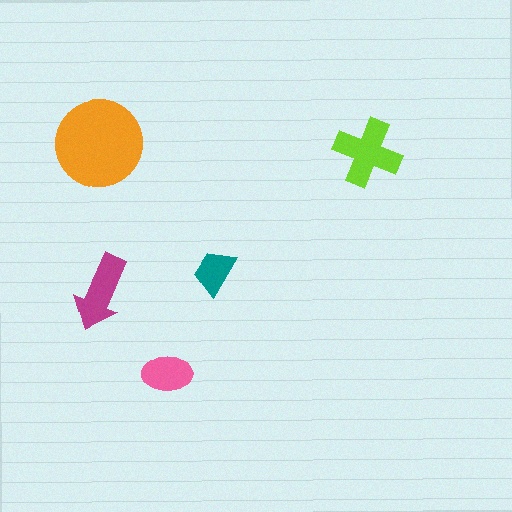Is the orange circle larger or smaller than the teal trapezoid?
Larger.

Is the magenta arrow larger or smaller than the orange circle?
Smaller.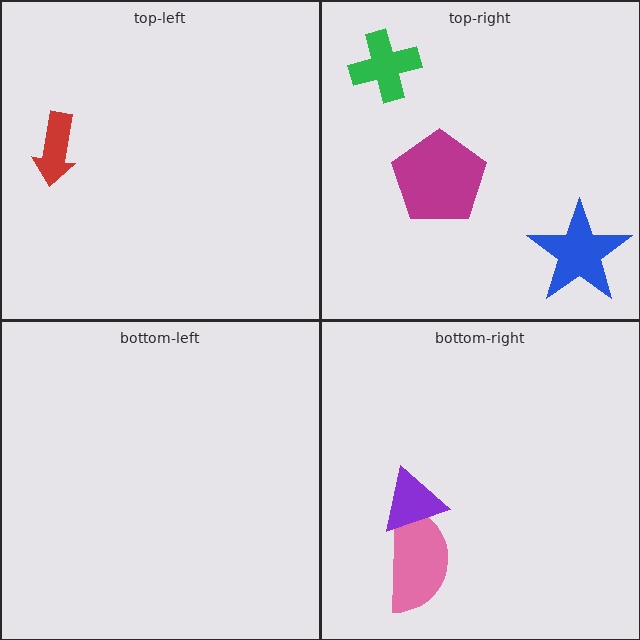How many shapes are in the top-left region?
1.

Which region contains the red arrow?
The top-left region.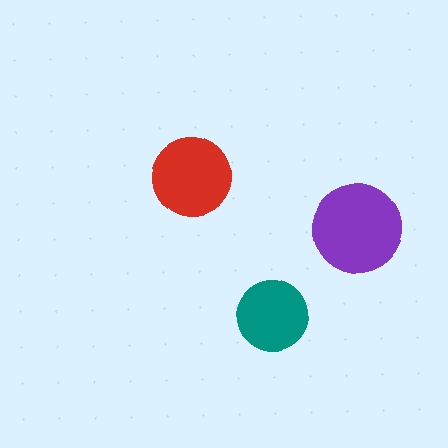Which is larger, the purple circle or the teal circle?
The purple one.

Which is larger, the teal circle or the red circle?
The red one.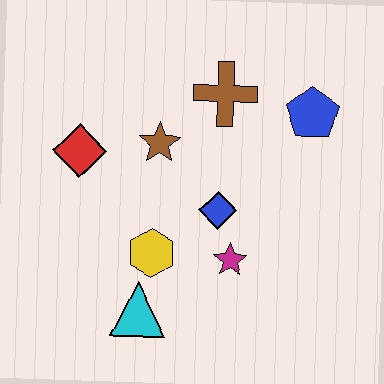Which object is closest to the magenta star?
The blue diamond is closest to the magenta star.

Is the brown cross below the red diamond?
No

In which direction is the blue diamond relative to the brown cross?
The blue diamond is below the brown cross.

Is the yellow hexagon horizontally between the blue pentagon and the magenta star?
No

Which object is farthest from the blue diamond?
The red diamond is farthest from the blue diamond.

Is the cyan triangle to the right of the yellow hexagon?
No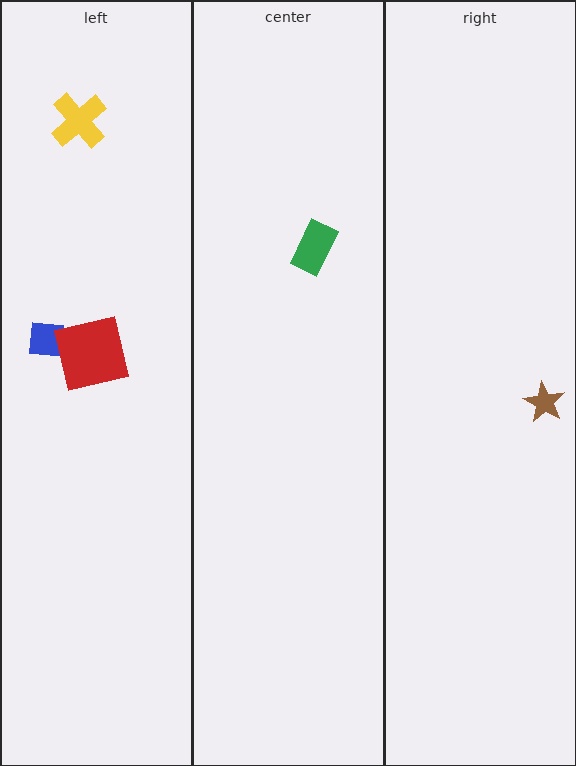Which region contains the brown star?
The right region.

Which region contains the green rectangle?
The center region.